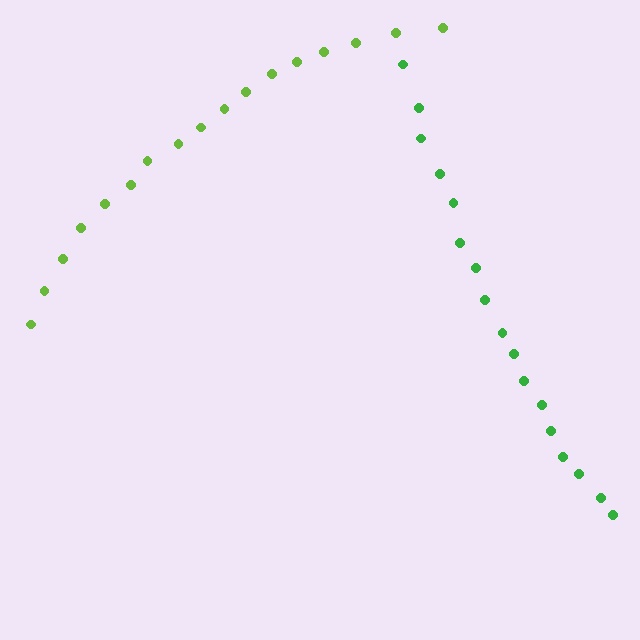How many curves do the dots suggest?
There are 2 distinct paths.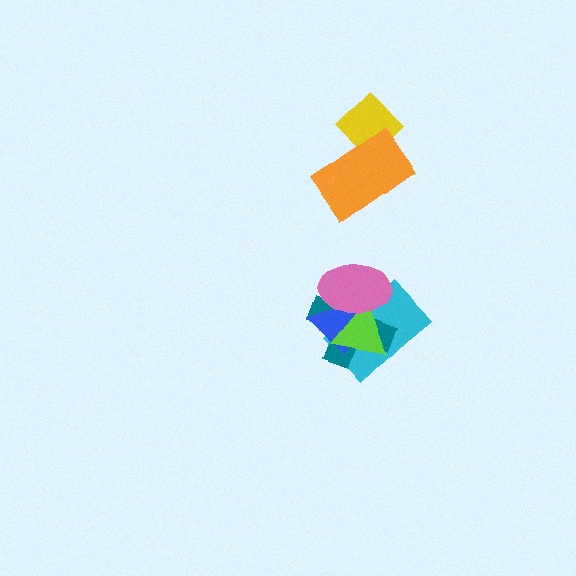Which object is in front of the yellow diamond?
The orange rectangle is in front of the yellow diamond.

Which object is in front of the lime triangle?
The pink ellipse is in front of the lime triangle.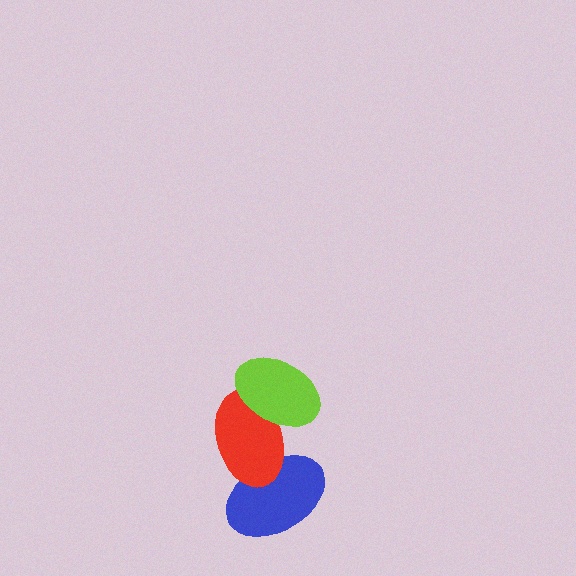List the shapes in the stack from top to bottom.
From top to bottom: the lime ellipse, the red ellipse, the blue ellipse.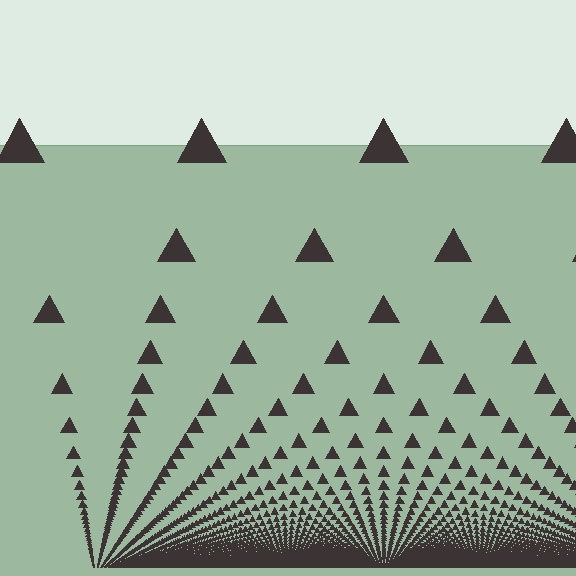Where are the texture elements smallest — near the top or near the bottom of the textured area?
Near the bottom.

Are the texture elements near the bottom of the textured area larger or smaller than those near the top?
Smaller. The gradient is inverted — elements near the bottom are smaller and denser.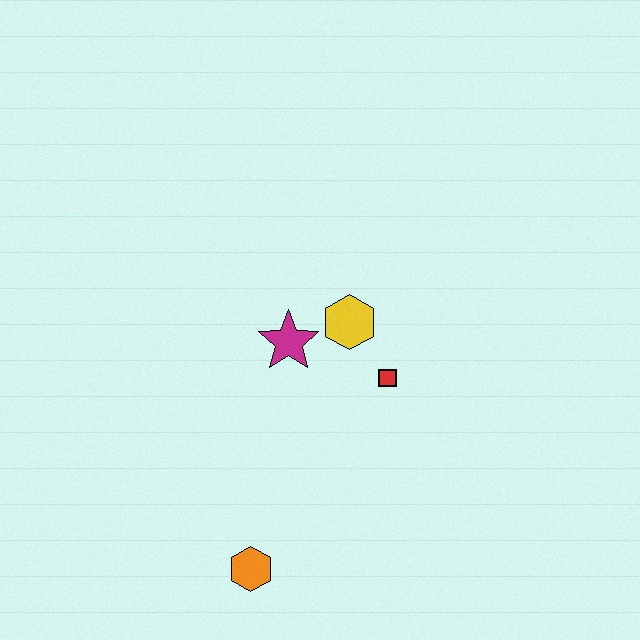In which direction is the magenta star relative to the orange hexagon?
The magenta star is above the orange hexagon.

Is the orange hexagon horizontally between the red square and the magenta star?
No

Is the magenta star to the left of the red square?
Yes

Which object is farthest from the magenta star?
The orange hexagon is farthest from the magenta star.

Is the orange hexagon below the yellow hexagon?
Yes